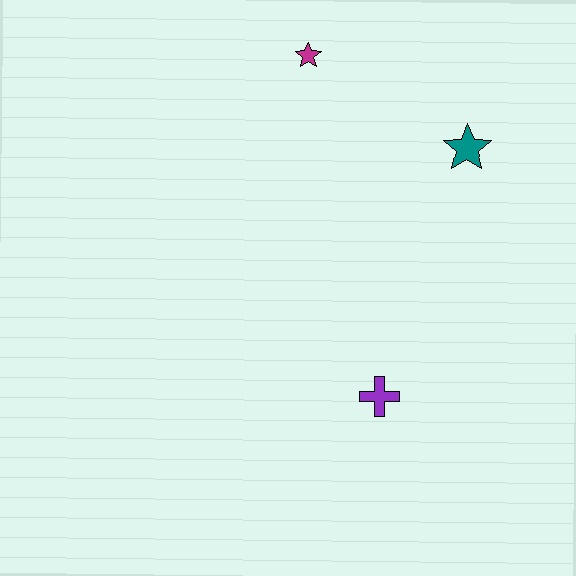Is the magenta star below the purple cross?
No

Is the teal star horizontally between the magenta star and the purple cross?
No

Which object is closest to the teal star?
The magenta star is closest to the teal star.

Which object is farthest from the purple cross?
The magenta star is farthest from the purple cross.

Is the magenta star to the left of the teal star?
Yes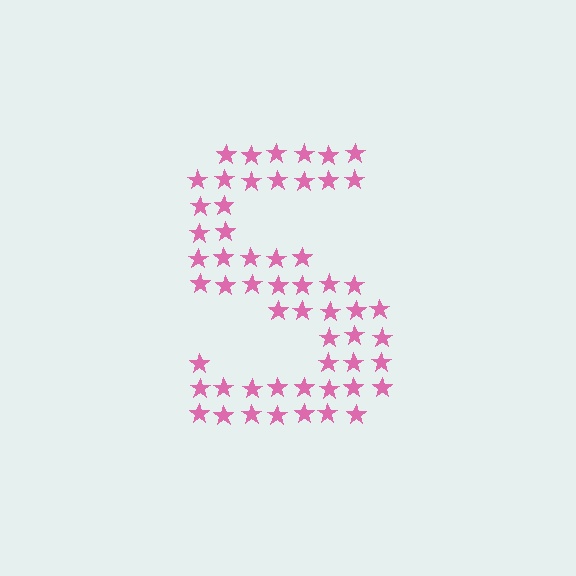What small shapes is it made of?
It is made of small stars.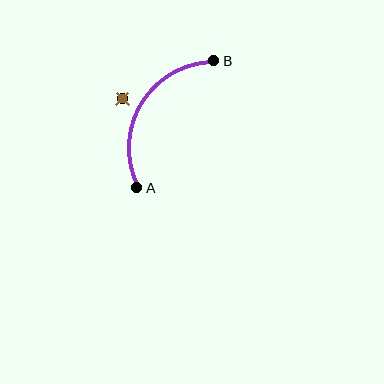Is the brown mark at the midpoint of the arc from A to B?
No — the brown mark does not lie on the arc at all. It sits slightly outside the curve.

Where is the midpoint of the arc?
The arc midpoint is the point on the curve farthest from the straight line joining A and B. It sits to the left of that line.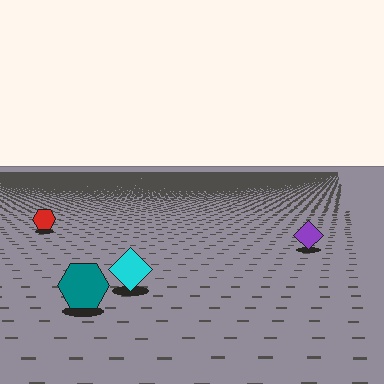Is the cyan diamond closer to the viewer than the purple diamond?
Yes. The cyan diamond is closer — you can tell from the texture gradient: the ground texture is coarser near it.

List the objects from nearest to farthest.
From nearest to farthest: the teal hexagon, the cyan diamond, the purple diamond, the red hexagon.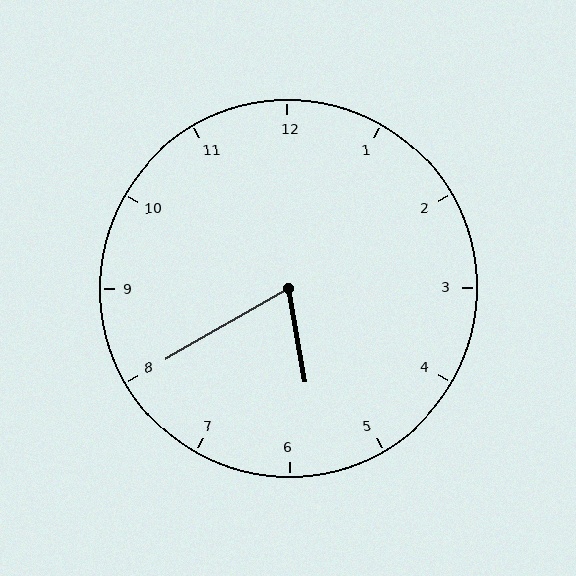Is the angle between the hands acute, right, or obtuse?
It is acute.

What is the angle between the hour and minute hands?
Approximately 70 degrees.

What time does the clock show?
5:40.